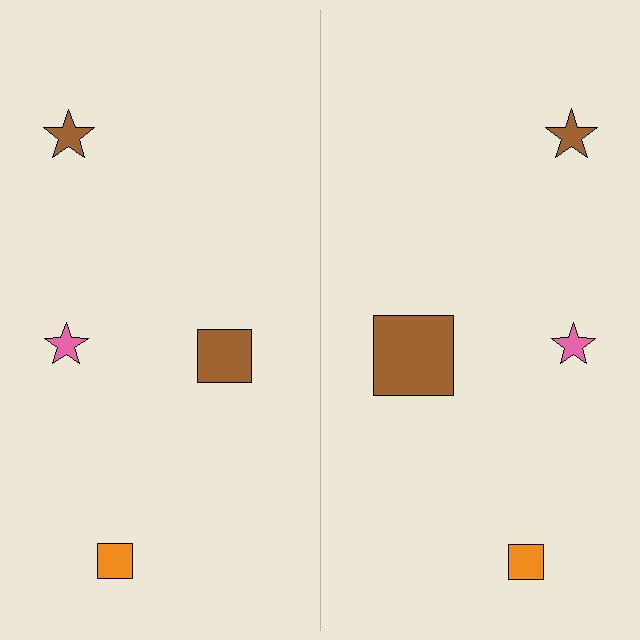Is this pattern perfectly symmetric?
No, the pattern is not perfectly symmetric. The brown square on the right side has a different size than its mirror counterpart.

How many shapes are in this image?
There are 8 shapes in this image.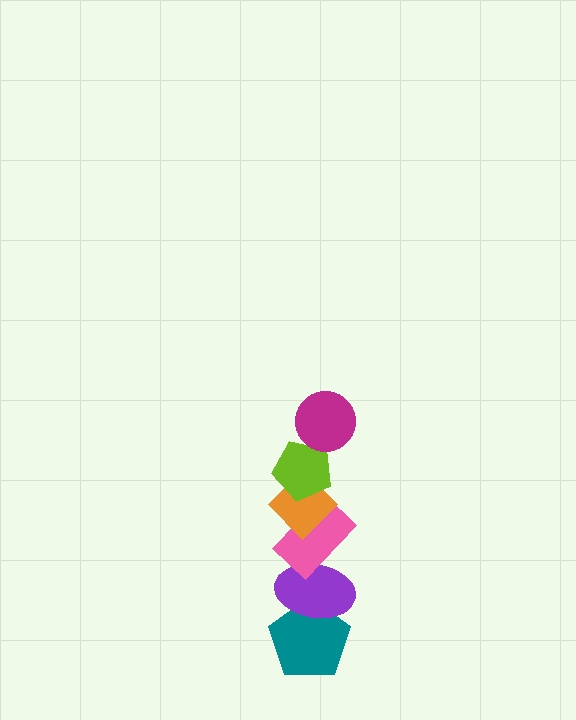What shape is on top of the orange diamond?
The lime pentagon is on top of the orange diamond.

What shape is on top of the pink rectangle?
The orange diamond is on top of the pink rectangle.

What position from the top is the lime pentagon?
The lime pentagon is 2nd from the top.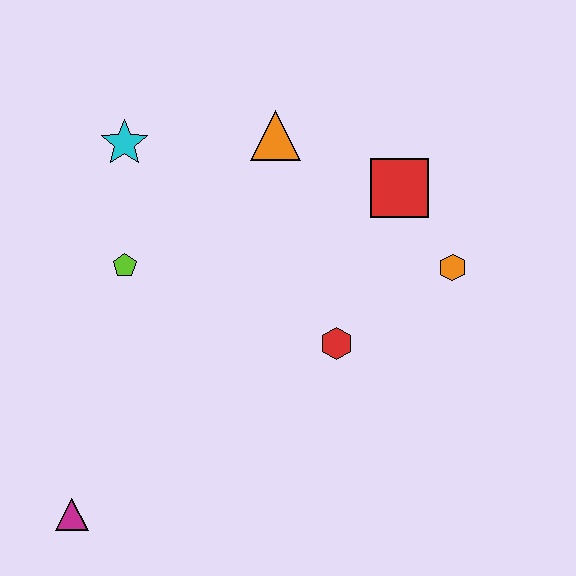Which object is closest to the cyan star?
The lime pentagon is closest to the cyan star.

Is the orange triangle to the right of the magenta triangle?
Yes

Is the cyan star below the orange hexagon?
No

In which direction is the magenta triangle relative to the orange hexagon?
The magenta triangle is to the left of the orange hexagon.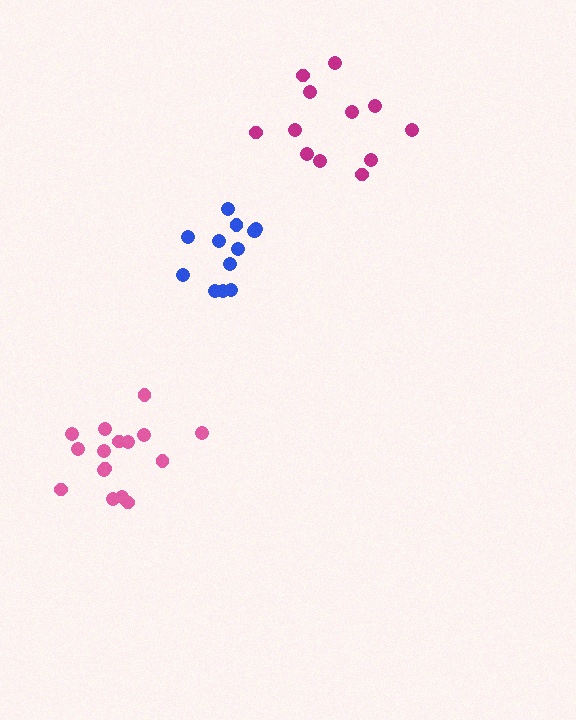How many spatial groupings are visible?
There are 3 spatial groupings.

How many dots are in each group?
Group 1: 12 dots, Group 2: 13 dots, Group 3: 16 dots (41 total).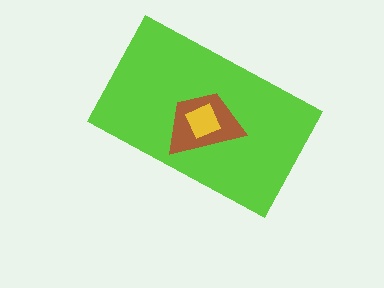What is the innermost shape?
The yellow square.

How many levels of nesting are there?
3.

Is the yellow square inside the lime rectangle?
Yes.